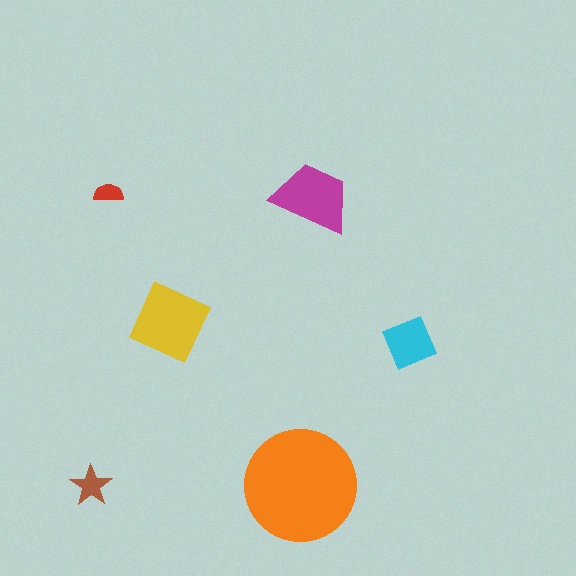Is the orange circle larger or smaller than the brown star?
Larger.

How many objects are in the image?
There are 6 objects in the image.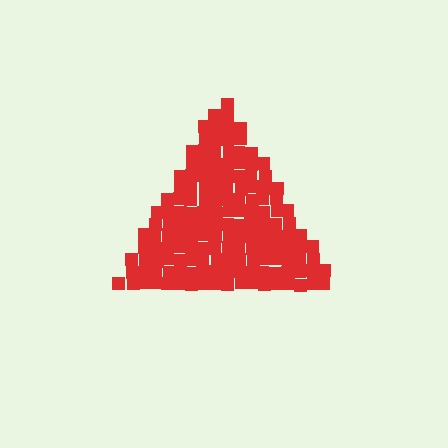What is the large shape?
The large shape is a triangle.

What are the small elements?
The small elements are squares.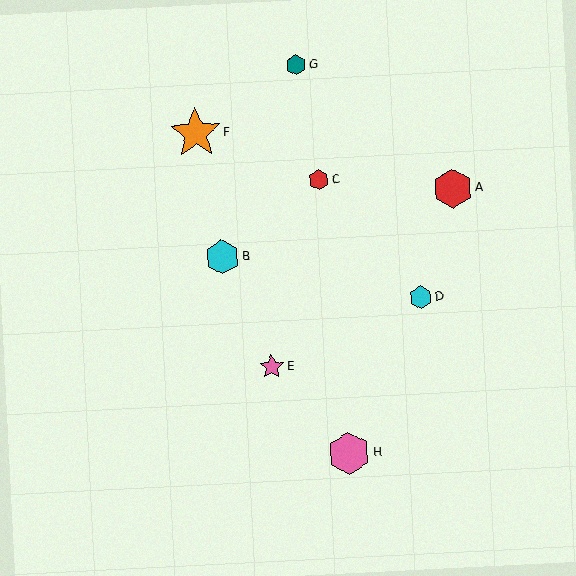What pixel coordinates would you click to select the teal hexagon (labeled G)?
Click at (296, 65) to select the teal hexagon G.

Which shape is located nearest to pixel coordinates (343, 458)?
The pink hexagon (labeled H) at (349, 453) is nearest to that location.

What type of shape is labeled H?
Shape H is a pink hexagon.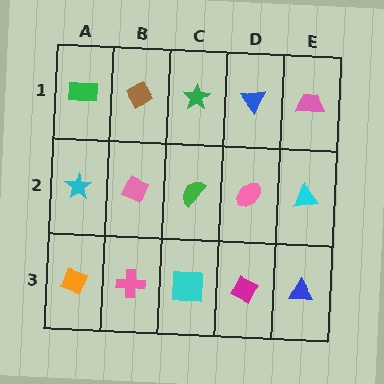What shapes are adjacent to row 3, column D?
A pink ellipse (row 2, column D), a cyan square (row 3, column C), a blue triangle (row 3, column E).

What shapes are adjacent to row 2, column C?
A green star (row 1, column C), a cyan square (row 3, column C), a pink diamond (row 2, column B), a pink ellipse (row 2, column D).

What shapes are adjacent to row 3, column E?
A cyan triangle (row 2, column E), a magenta diamond (row 3, column D).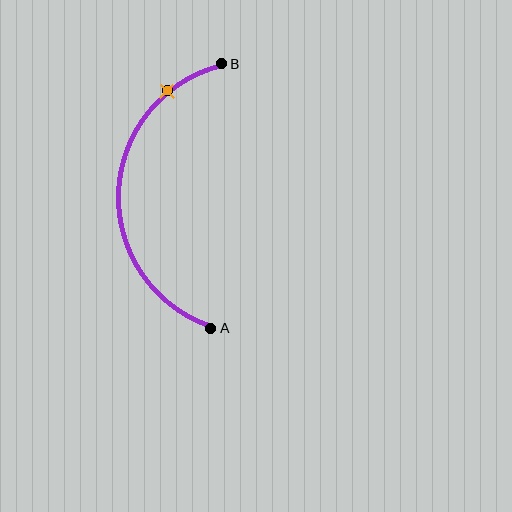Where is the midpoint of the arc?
The arc midpoint is the point on the curve farthest from the straight line joining A and B. It sits to the left of that line.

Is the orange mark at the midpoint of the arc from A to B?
No. The orange mark lies on the arc but is closer to endpoint B. The arc midpoint would be at the point on the curve equidistant along the arc from both A and B.